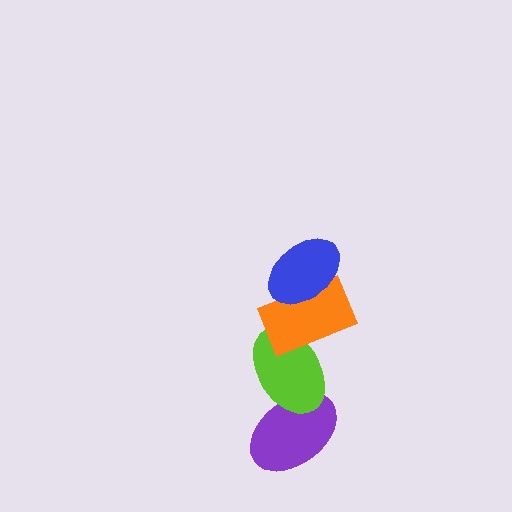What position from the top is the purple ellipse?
The purple ellipse is 4th from the top.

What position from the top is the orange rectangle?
The orange rectangle is 2nd from the top.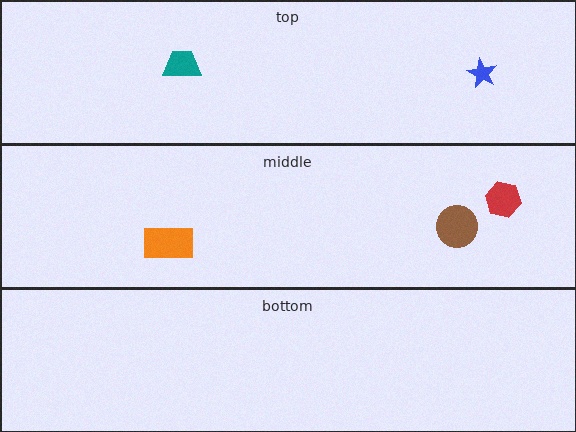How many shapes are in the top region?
2.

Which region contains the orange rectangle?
The middle region.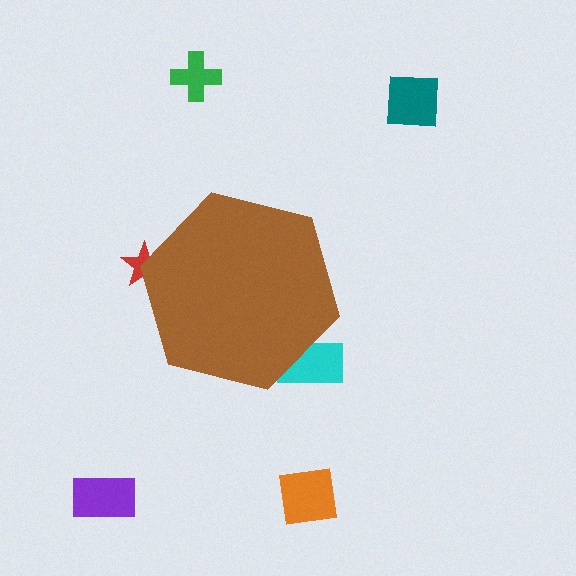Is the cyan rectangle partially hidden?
Yes, the cyan rectangle is partially hidden behind the brown hexagon.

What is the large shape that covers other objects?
A brown hexagon.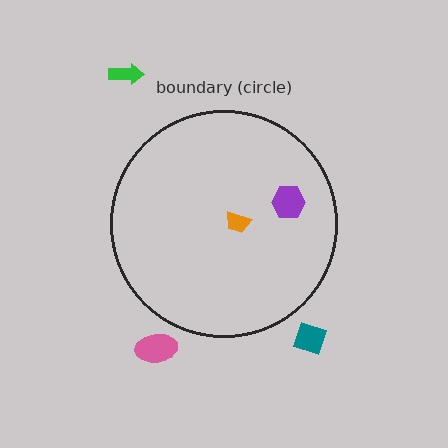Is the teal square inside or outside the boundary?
Outside.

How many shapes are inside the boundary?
2 inside, 3 outside.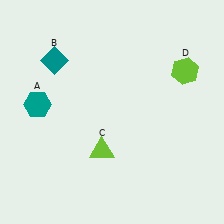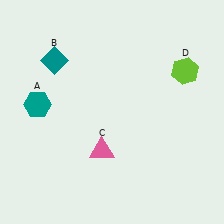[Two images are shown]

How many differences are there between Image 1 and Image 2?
There is 1 difference between the two images.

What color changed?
The triangle (C) changed from lime in Image 1 to pink in Image 2.